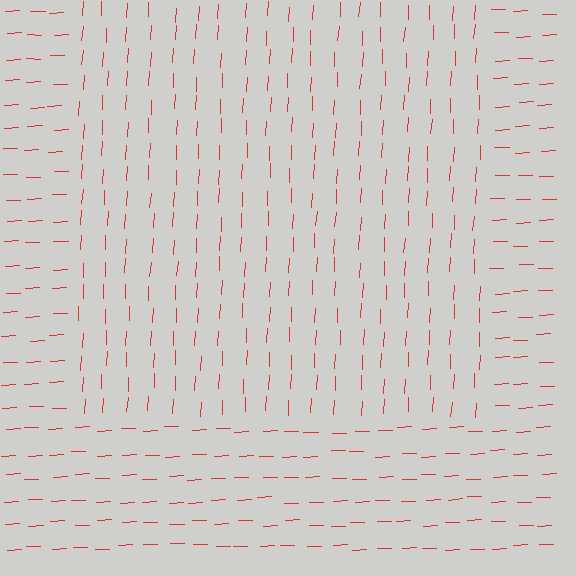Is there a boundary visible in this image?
Yes, there is a texture boundary formed by a change in line orientation.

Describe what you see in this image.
The image is filled with small red line segments. A rectangle region in the image has lines oriented differently from the surrounding lines, creating a visible texture boundary.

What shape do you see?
I see a rectangle.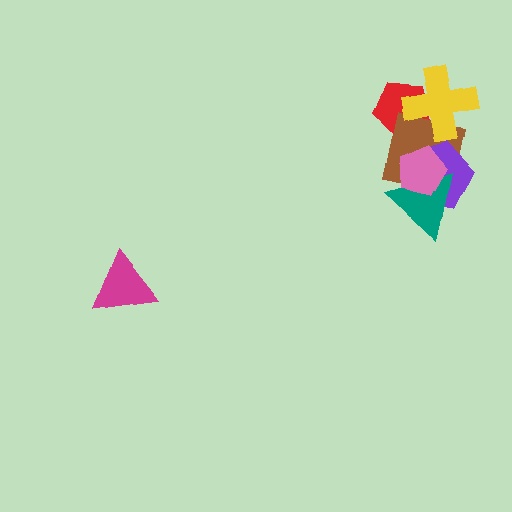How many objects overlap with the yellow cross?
2 objects overlap with the yellow cross.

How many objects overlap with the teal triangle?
3 objects overlap with the teal triangle.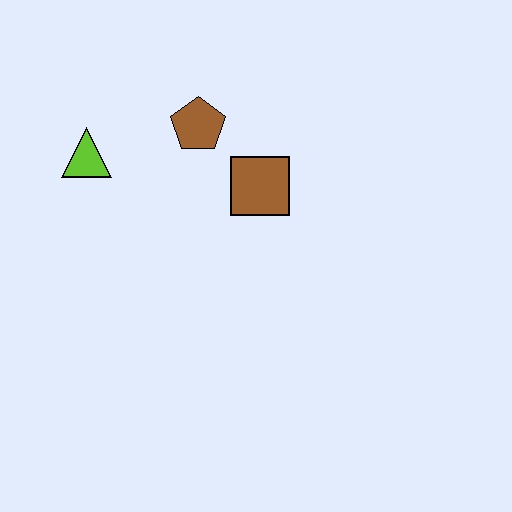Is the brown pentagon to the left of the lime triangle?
No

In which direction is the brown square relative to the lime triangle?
The brown square is to the right of the lime triangle.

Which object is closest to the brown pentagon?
The brown square is closest to the brown pentagon.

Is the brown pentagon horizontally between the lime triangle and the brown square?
Yes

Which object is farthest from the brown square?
The lime triangle is farthest from the brown square.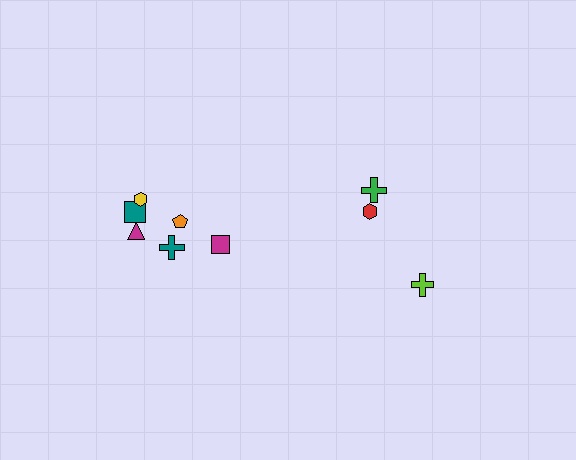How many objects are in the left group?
There are 6 objects.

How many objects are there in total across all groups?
There are 9 objects.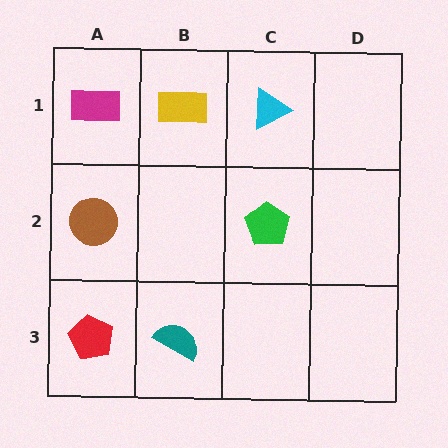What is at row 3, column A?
A red pentagon.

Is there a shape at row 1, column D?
No, that cell is empty.